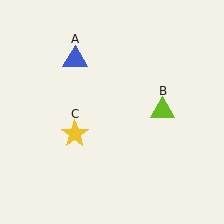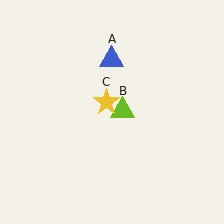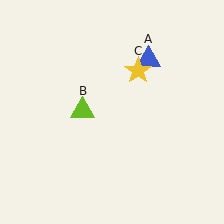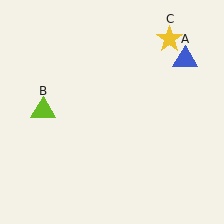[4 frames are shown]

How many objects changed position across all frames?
3 objects changed position: blue triangle (object A), lime triangle (object B), yellow star (object C).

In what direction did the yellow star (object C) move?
The yellow star (object C) moved up and to the right.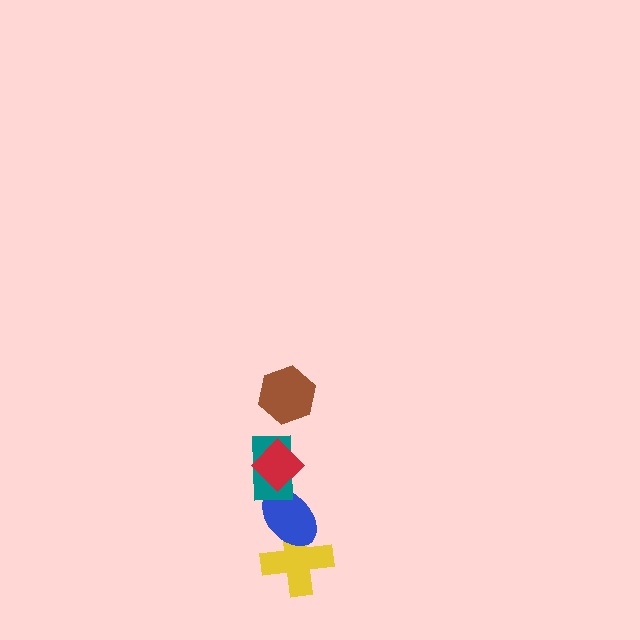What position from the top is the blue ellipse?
The blue ellipse is 4th from the top.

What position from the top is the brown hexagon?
The brown hexagon is 1st from the top.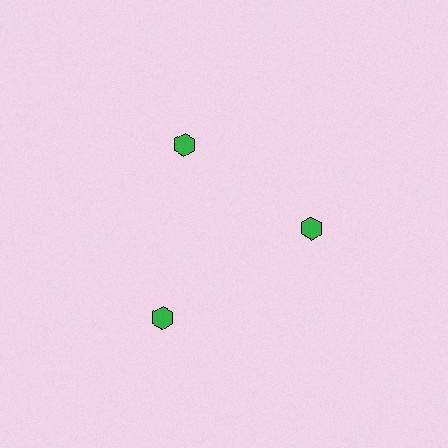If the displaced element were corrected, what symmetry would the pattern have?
It would have 3-fold rotational symmetry — the pattern would map onto itself every 120 degrees.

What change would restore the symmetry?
The symmetry would be restored by moving it inward, back onto the ring so that all 3 hexagons sit at equal angles and equal distance from the center.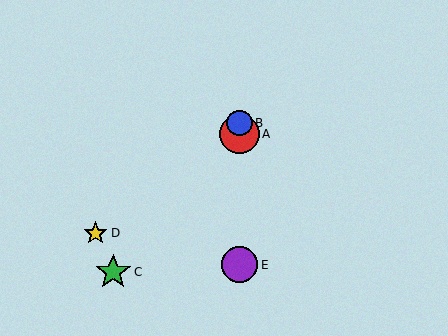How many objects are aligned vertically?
3 objects (A, B, E) are aligned vertically.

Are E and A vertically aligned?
Yes, both are at x≈240.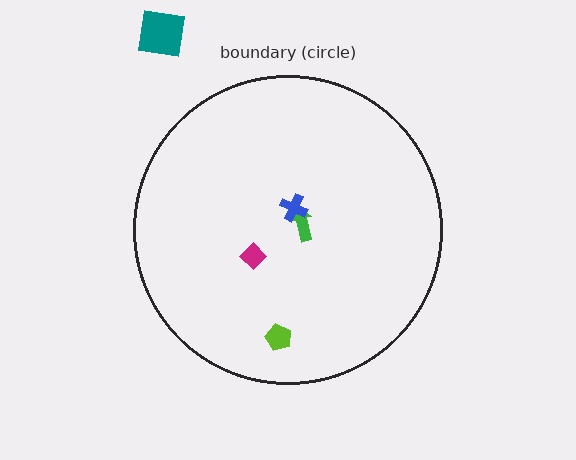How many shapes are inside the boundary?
4 inside, 1 outside.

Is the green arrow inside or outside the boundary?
Inside.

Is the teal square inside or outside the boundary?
Outside.